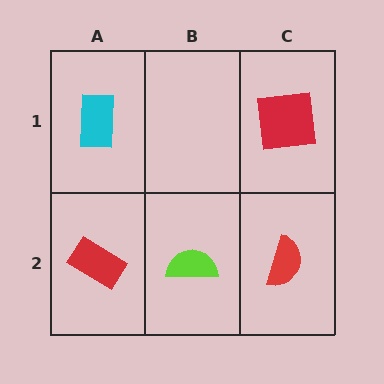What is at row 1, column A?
A cyan rectangle.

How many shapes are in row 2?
3 shapes.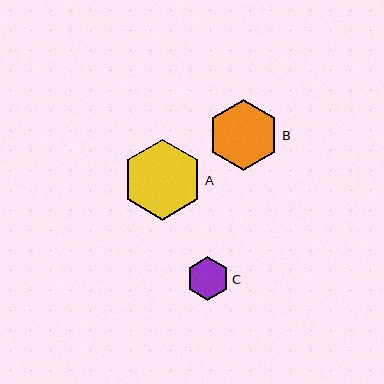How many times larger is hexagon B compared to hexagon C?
Hexagon B is approximately 1.6 times the size of hexagon C.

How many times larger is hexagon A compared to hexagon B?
Hexagon A is approximately 1.1 times the size of hexagon B.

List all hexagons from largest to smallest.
From largest to smallest: A, B, C.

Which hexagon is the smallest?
Hexagon C is the smallest with a size of approximately 43 pixels.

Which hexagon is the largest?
Hexagon A is the largest with a size of approximately 80 pixels.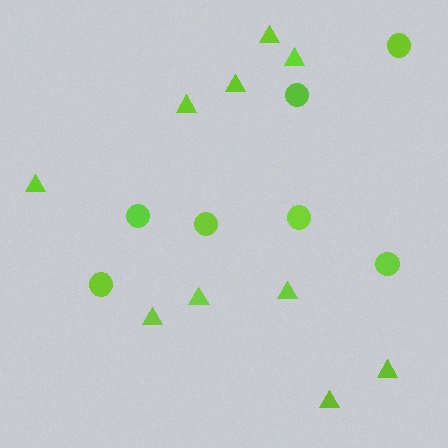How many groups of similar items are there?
There are 2 groups: one group of circles (7) and one group of triangles (10).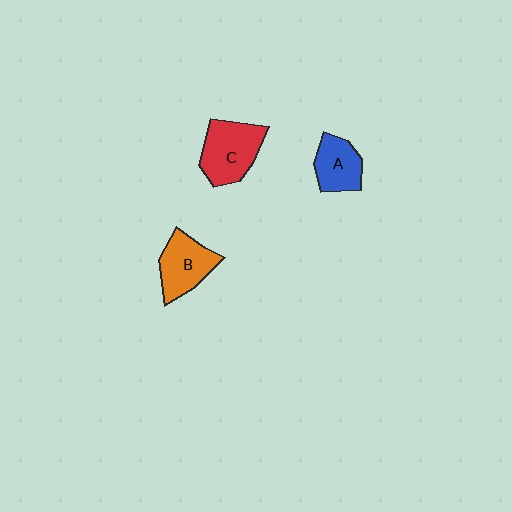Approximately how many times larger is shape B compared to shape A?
Approximately 1.2 times.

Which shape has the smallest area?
Shape A (blue).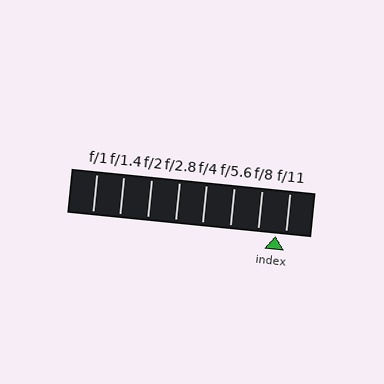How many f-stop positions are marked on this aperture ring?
There are 8 f-stop positions marked.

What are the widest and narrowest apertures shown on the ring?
The widest aperture shown is f/1 and the narrowest is f/11.